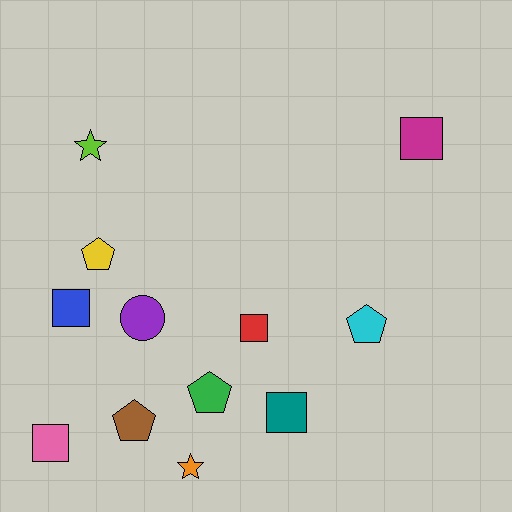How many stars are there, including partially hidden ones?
There are 2 stars.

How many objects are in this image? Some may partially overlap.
There are 12 objects.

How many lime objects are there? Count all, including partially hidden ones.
There is 1 lime object.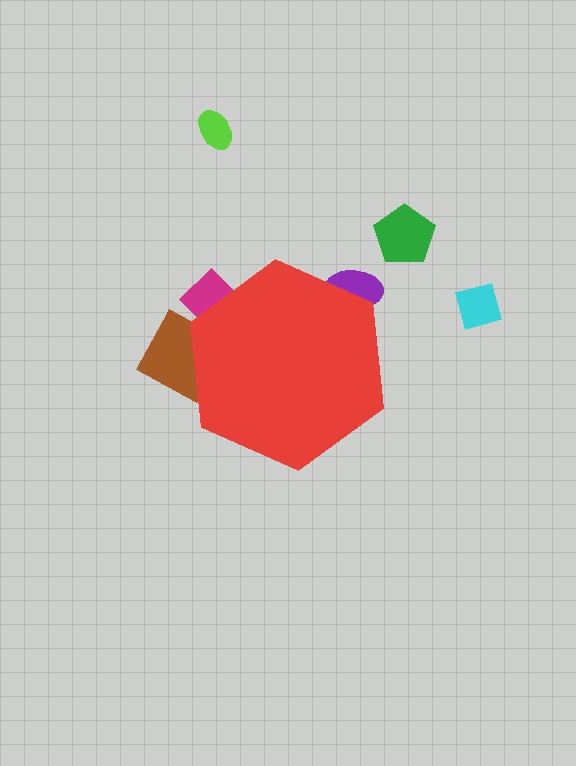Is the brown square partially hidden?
Yes, the brown square is partially hidden behind the red hexagon.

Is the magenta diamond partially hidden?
Yes, the magenta diamond is partially hidden behind the red hexagon.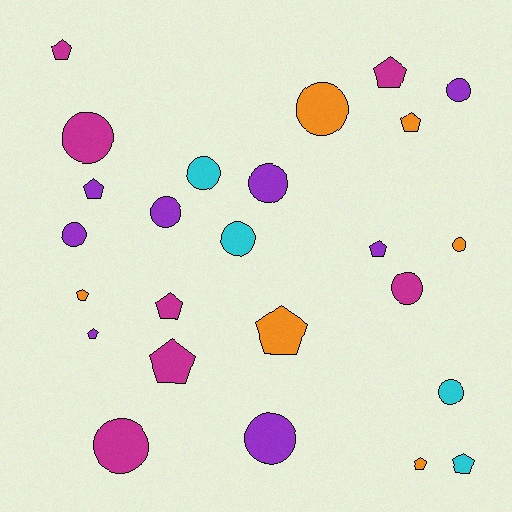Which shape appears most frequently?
Circle, with 13 objects.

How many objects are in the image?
There are 25 objects.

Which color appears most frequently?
Purple, with 8 objects.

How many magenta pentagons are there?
There are 4 magenta pentagons.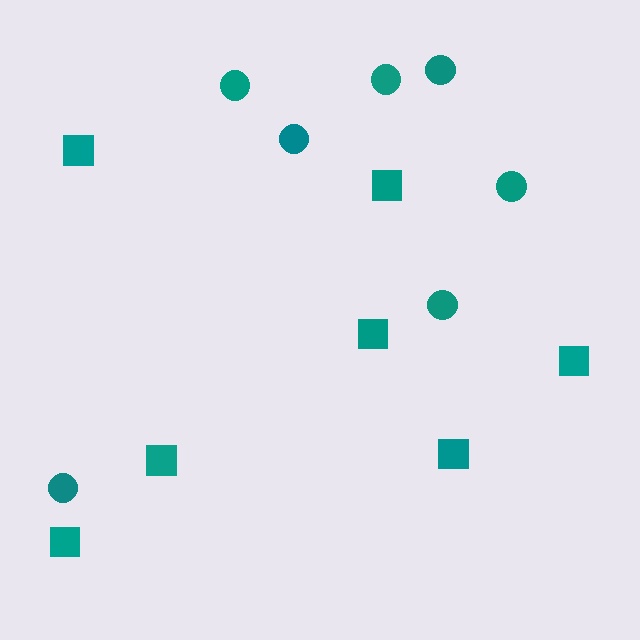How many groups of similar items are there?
There are 2 groups: one group of circles (7) and one group of squares (7).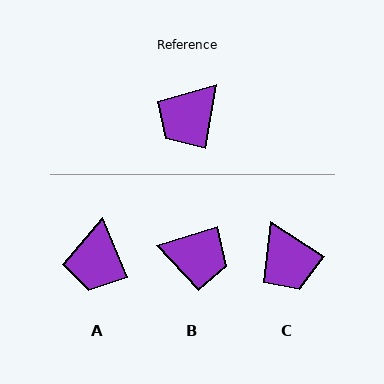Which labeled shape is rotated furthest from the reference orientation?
B, about 117 degrees away.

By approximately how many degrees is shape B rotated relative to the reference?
Approximately 117 degrees counter-clockwise.